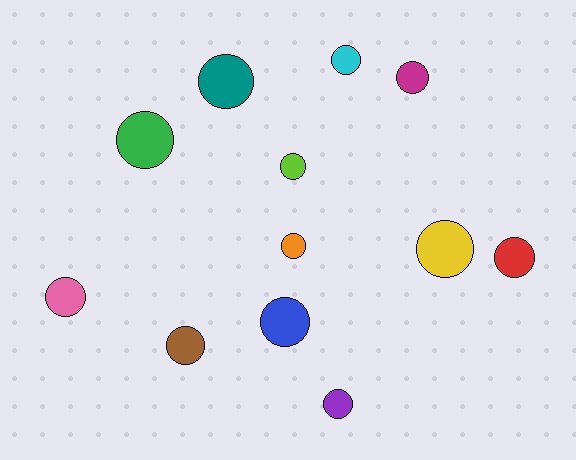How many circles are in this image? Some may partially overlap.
There are 12 circles.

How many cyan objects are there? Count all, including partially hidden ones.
There is 1 cyan object.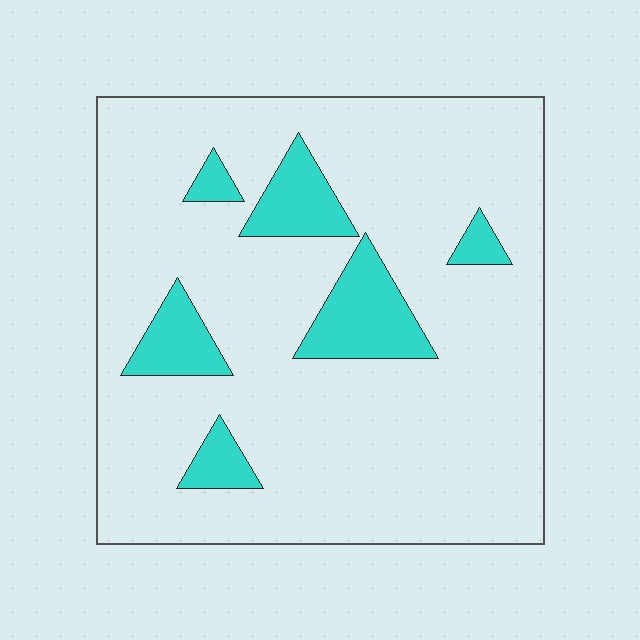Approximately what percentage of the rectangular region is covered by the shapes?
Approximately 15%.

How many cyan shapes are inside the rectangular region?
6.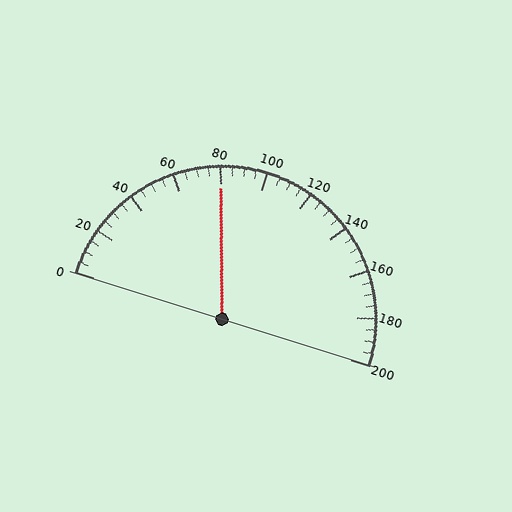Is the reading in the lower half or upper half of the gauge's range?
The reading is in the lower half of the range (0 to 200).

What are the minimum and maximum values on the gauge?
The gauge ranges from 0 to 200.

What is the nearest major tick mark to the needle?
The nearest major tick mark is 80.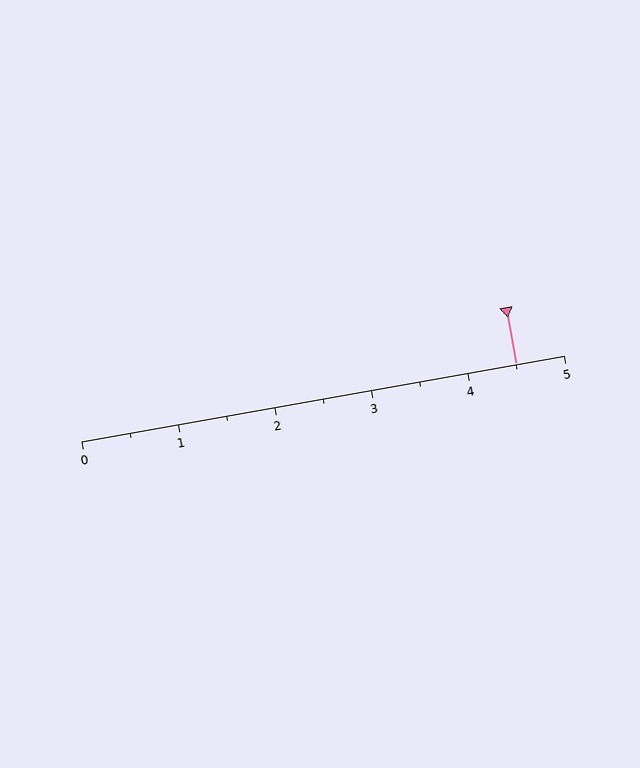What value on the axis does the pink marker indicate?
The marker indicates approximately 4.5.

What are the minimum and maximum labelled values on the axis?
The axis runs from 0 to 5.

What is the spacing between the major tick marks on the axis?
The major ticks are spaced 1 apart.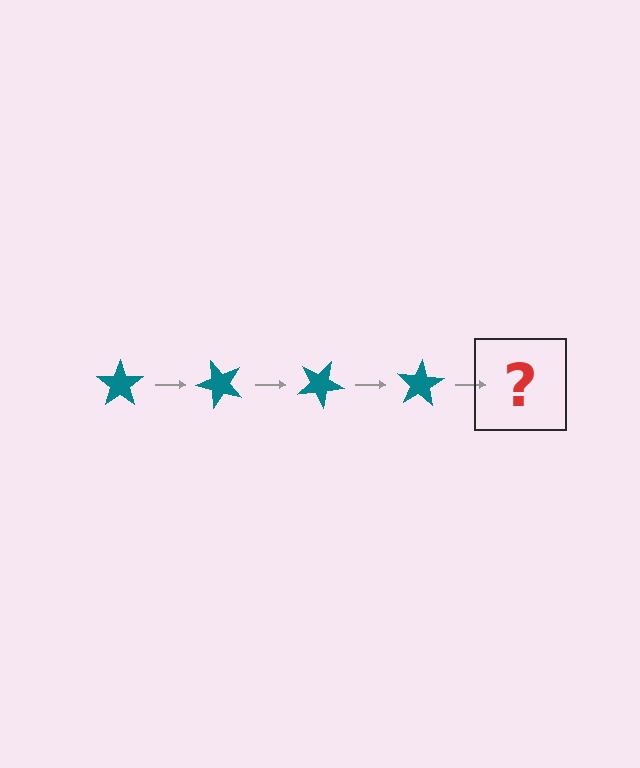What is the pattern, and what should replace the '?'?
The pattern is that the star rotates 50 degrees each step. The '?' should be a teal star rotated 200 degrees.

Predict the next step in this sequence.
The next step is a teal star rotated 200 degrees.